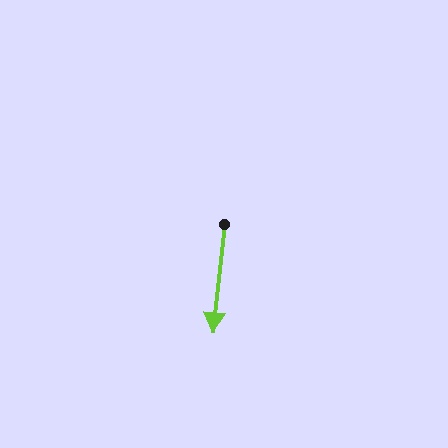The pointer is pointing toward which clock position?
Roughly 6 o'clock.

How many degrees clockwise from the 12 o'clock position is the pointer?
Approximately 186 degrees.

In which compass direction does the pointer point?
South.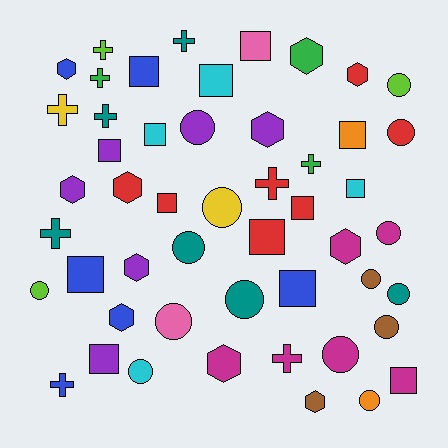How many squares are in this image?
There are 14 squares.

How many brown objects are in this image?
There are 3 brown objects.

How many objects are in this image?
There are 50 objects.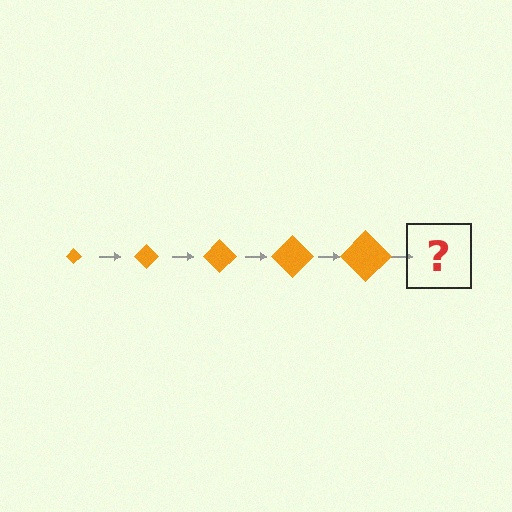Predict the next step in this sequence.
The next step is an orange diamond, larger than the previous one.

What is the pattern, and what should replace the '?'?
The pattern is that the diamond gets progressively larger each step. The '?' should be an orange diamond, larger than the previous one.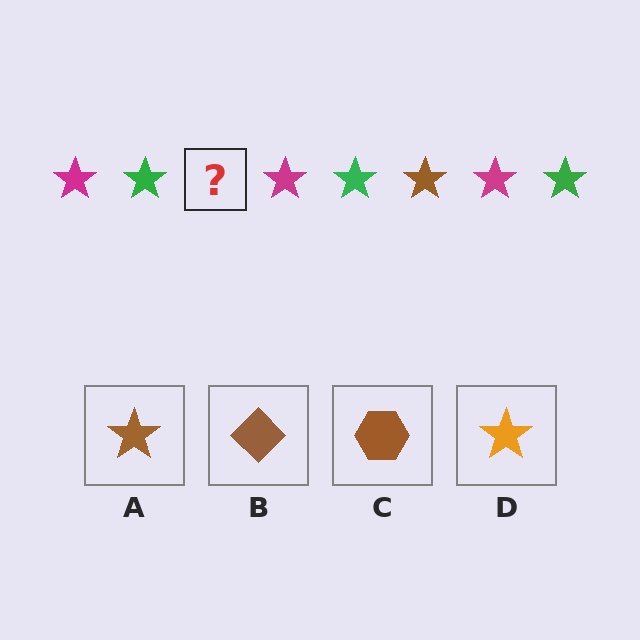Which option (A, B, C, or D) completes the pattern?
A.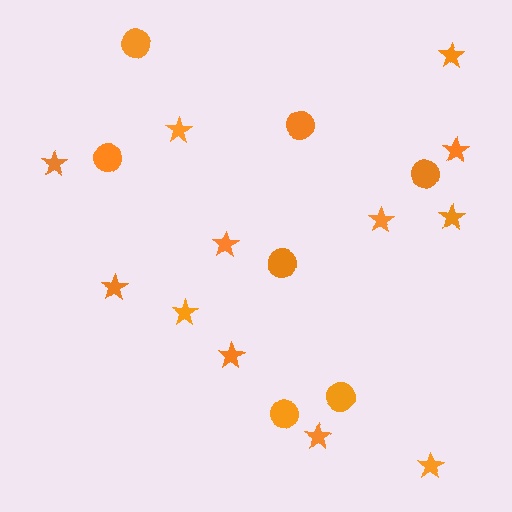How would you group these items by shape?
There are 2 groups: one group of circles (7) and one group of stars (12).